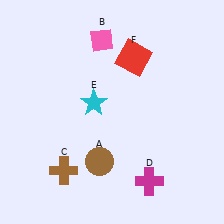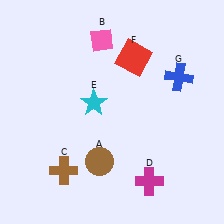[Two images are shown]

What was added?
A blue cross (G) was added in Image 2.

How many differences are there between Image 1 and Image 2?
There is 1 difference between the two images.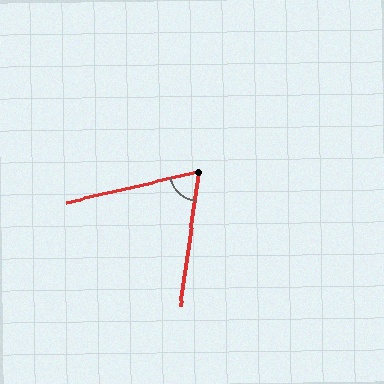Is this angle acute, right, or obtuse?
It is acute.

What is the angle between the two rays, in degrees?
Approximately 69 degrees.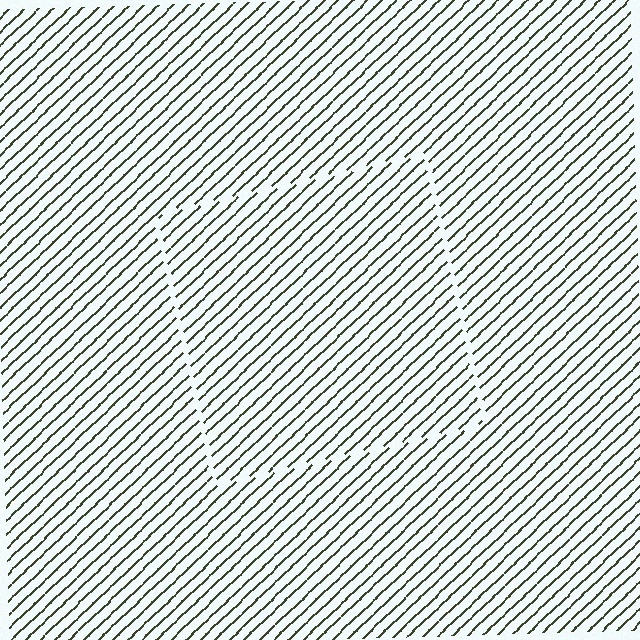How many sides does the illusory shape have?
4 sides — the line-ends trace a square.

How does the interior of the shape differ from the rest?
The interior of the shape contains the same grating, shifted by half a period — the contour is defined by the phase discontinuity where line-ends from the inner and outer gratings abut.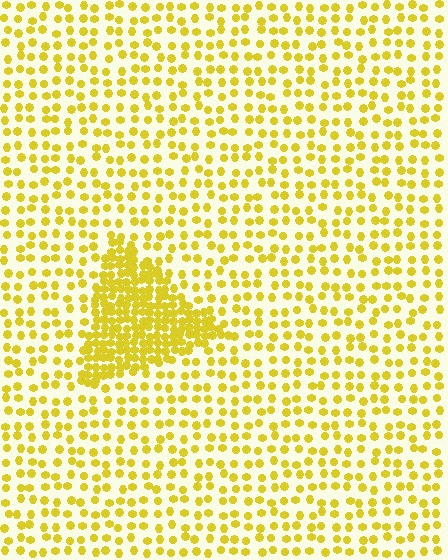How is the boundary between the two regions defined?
The boundary is defined by a change in element density (approximately 2.7x ratio). All elements are the same color, size, and shape.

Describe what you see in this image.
The image contains small yellow elements arranged at two different densities. A triangle-shaped region is visible where the elements are more densely packed than the surrounding area.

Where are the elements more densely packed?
The elements are more densely packed inside the triangle boundary.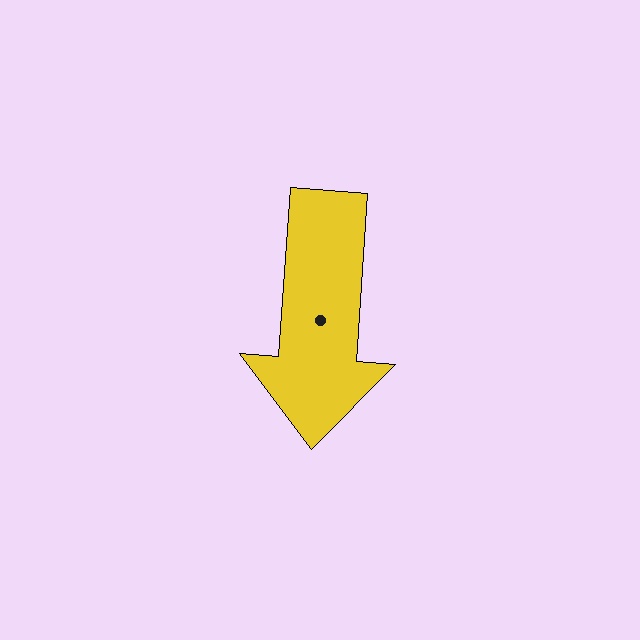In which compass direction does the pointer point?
South.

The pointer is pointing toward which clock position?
Roughly 6 o'clock.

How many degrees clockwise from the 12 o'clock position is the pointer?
Approximately 184 degrees.